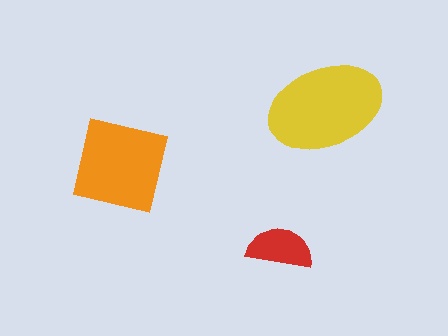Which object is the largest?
The yellow ellipse.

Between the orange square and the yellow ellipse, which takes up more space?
The yellow ellipse.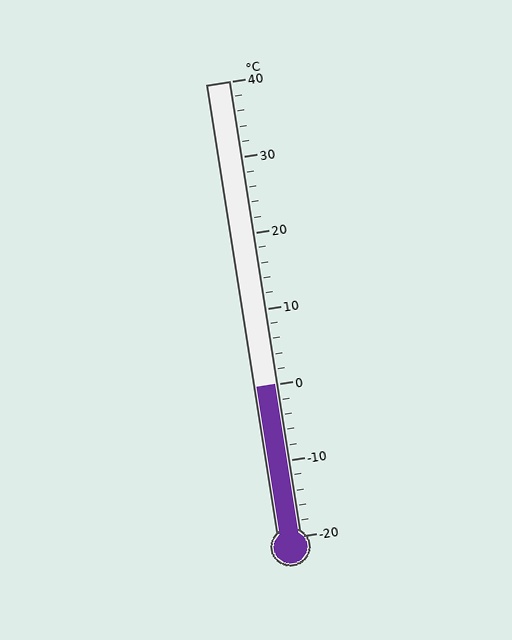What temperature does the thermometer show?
The thermometer shows approximately 0°C.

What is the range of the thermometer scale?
The thermometer scale ranges from -20°C to 40°C.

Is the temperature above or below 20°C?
The temperature is below 20°C.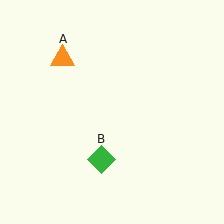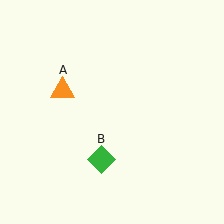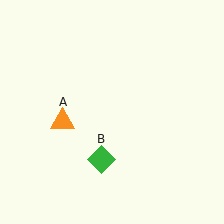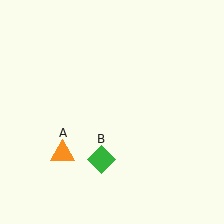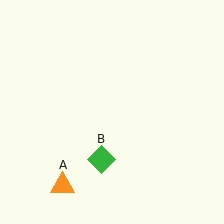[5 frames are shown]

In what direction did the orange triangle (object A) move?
The orange triangle (object A) moved down.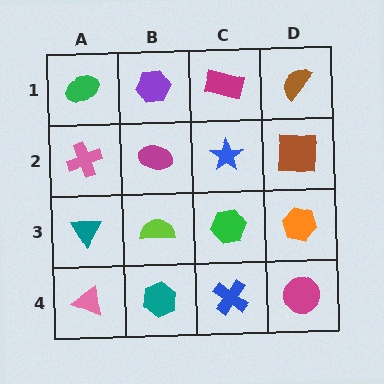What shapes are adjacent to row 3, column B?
A magenta ellipse (row 2, column B), a teal hexagon (row 4, column B), a teal triangle (row 3, column A), a green hexagon (row 3, column C).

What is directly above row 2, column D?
A brown semicircle.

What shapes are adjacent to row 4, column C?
A green hexagon (row 3, column C), a teal hexagon (row 4, column B), a magenta circle (row 4, column D).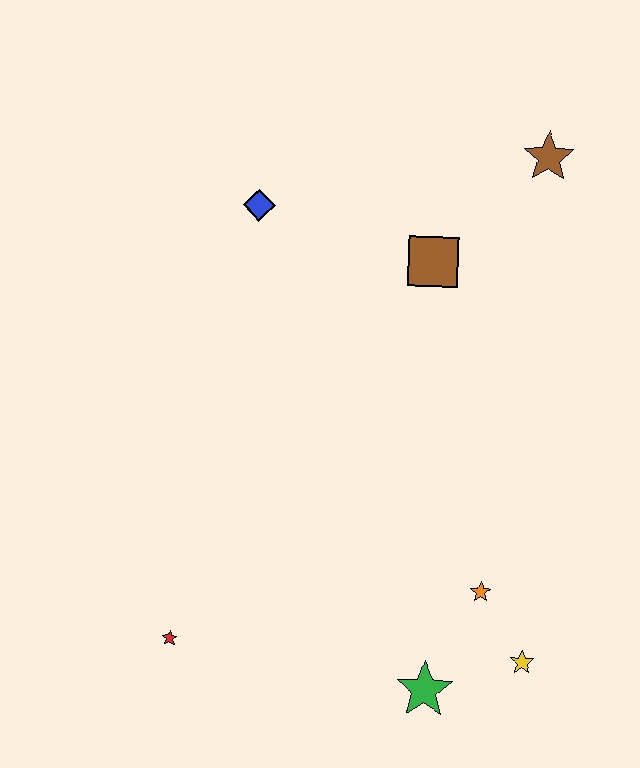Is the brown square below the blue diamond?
Yes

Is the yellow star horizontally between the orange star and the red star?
No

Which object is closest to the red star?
The green star is closest to the red star.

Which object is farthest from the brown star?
The red star is farthest from the brown star.